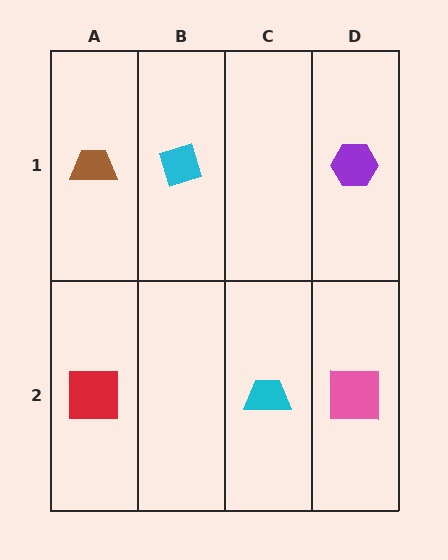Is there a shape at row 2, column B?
No, that cell is empty.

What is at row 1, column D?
A purple hexagon.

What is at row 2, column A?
A red square.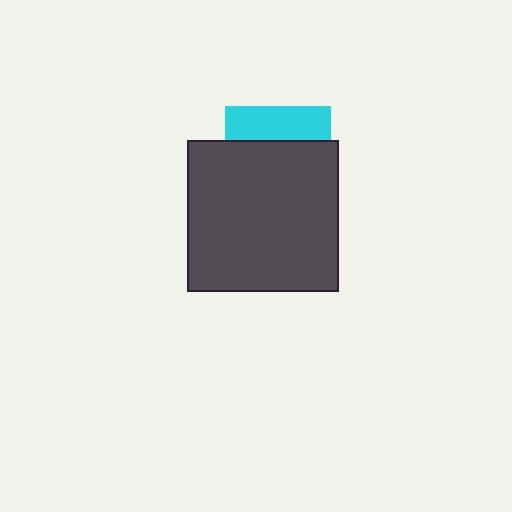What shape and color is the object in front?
The object in front is a dark gray square.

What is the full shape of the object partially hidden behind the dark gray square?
The partially hidden object is a cyan square.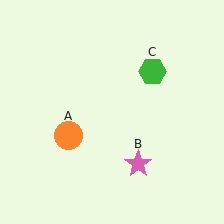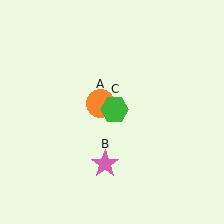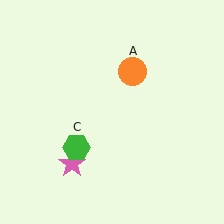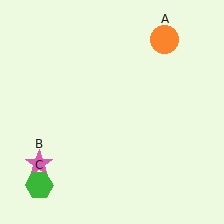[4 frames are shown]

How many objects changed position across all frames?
3 objects changed position: orange circle (object A), pink star (object B), green hexagon (object C).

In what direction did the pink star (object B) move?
The pink star (object B) moved left.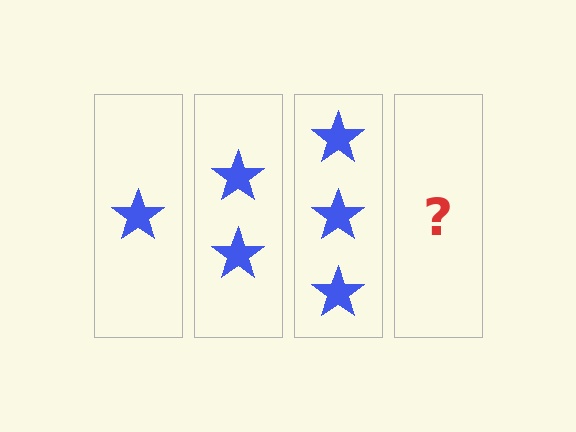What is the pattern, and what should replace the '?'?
The pattern is that each step adds one more star. The '?' should be 4 stars.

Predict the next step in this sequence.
The next step is 4 stars.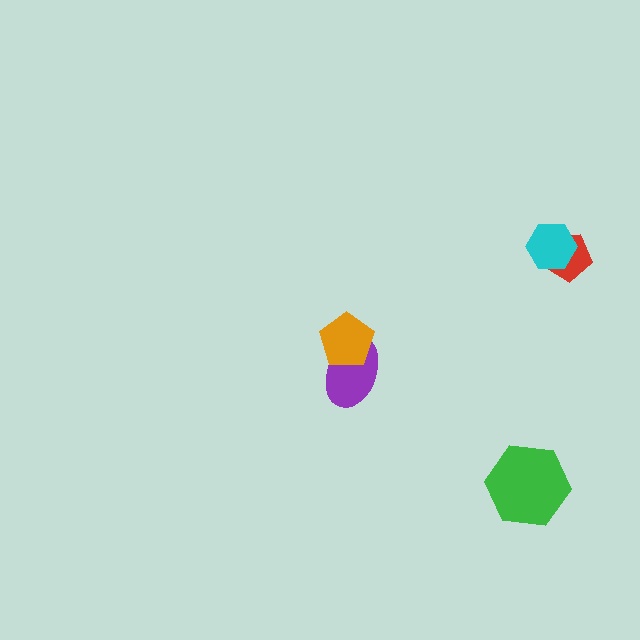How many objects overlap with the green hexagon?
0 objects overlap with the green hexagon.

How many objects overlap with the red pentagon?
1 object overlaps with the red pentagon.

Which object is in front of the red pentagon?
The cyan hexagon is in front of the red pentagon.